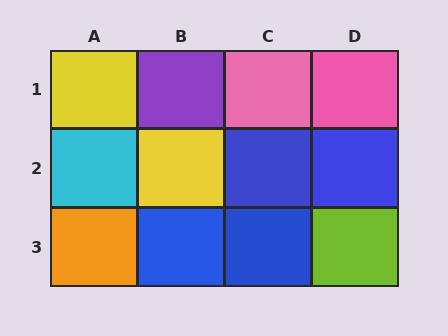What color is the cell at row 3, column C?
Blue.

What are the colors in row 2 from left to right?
Cyan, yellow, blue, blue.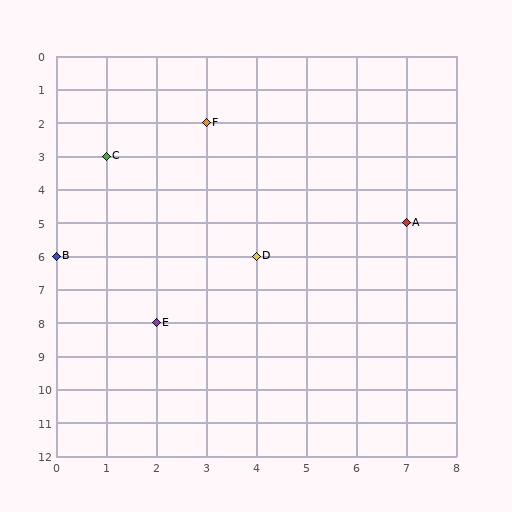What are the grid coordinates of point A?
Point A is at grid coordinates (7, 5).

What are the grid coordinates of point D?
Point D is at grid coordinates (4, 6).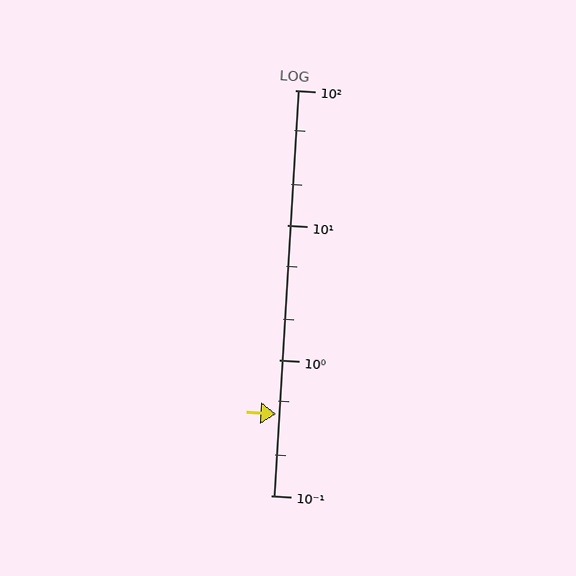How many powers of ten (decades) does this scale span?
The scale spans 3 decades, from 0.1 to 100.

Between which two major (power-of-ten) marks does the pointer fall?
The pointer is between 0.1 and 1.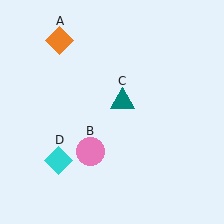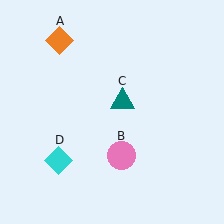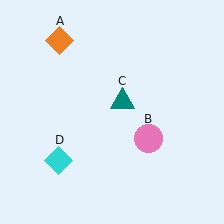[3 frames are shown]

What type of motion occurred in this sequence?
The pink circle (object B) rotated counterclockwise around the center of the scene.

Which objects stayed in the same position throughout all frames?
Orange diamond (object A) and teal triangle (object C) and cyan diamond (object D) remained stationary.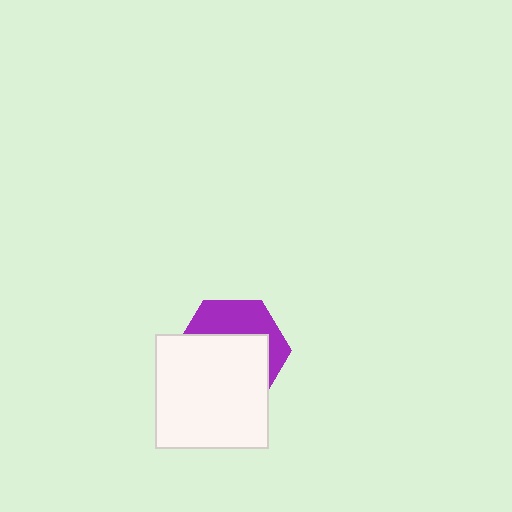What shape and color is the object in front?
The object in front is a white square.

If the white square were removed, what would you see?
You would see the complete purple hexagon.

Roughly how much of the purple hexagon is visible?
A small part of it is visible (roughly 37%).